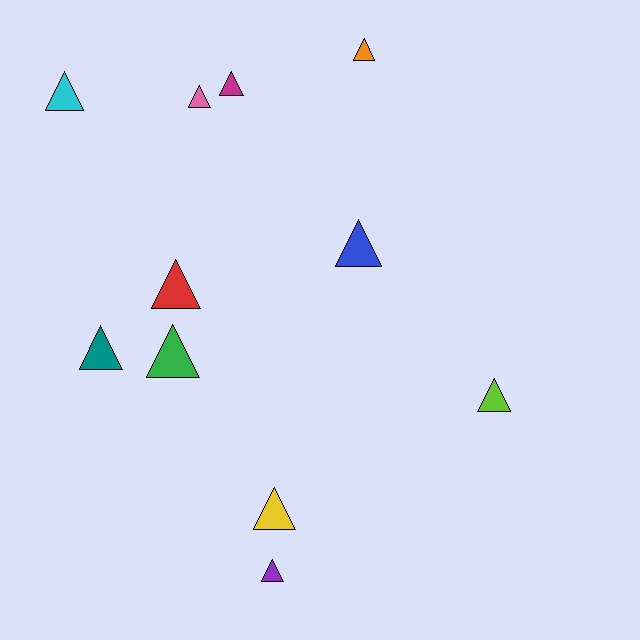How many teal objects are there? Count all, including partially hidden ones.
There is 1 teal object.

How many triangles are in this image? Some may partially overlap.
There are 11 triangles.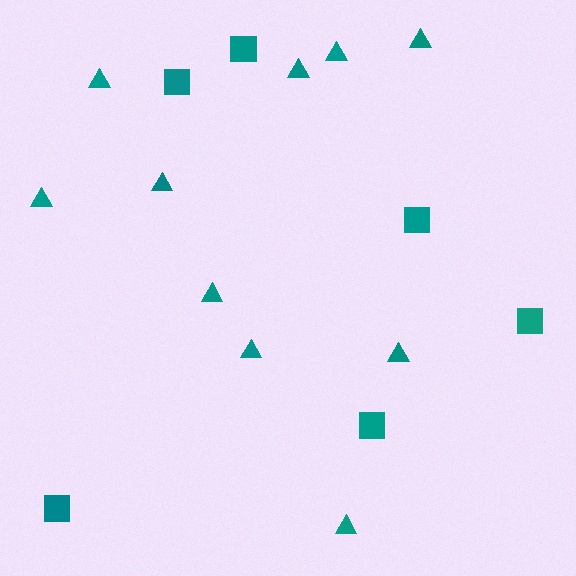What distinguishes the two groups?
There are 2 groups: one group of squares (6) and one group of triangles (10).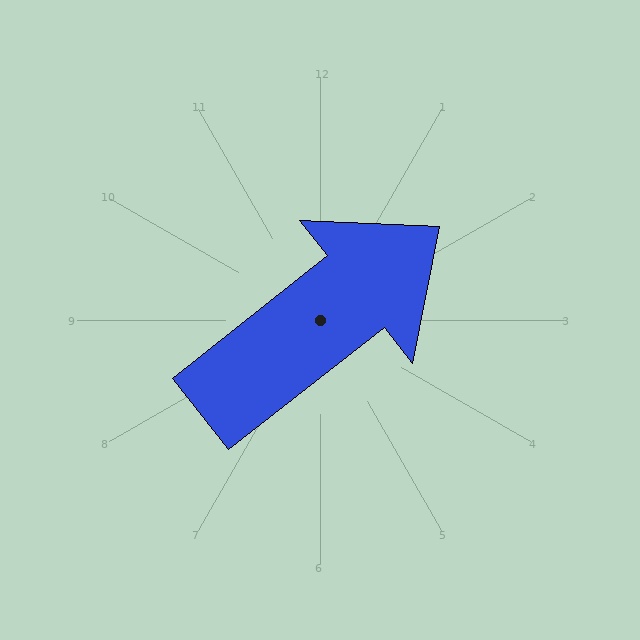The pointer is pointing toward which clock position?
Roughly 2 o'clock.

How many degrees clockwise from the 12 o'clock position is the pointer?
Approximately 52 degrees.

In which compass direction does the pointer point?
Northeast.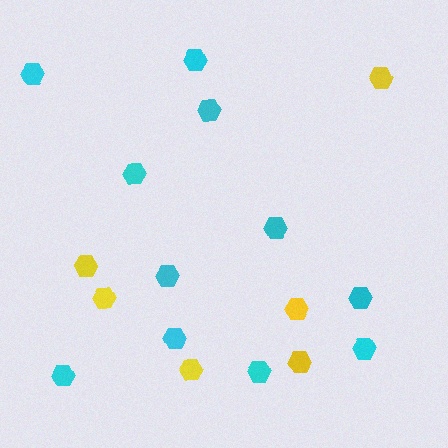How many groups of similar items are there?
There are 2 groups: one group of yellow hexagons (6) and one group of cyan hexagons (11).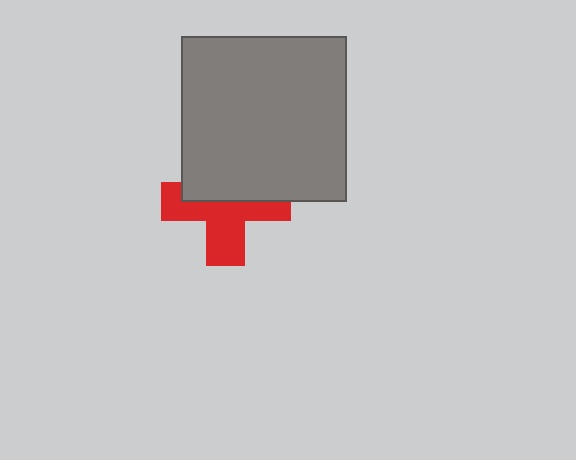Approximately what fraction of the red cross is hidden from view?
Roughly 45% of the red cross is hidden behind the gray square.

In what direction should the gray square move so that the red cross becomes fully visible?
The gray square should move up. That is the shortest direction to clear the overlap and leave the red cross fully visible.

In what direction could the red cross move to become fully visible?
The red cross could move down. That would shift it out from behind the gray square entirely.